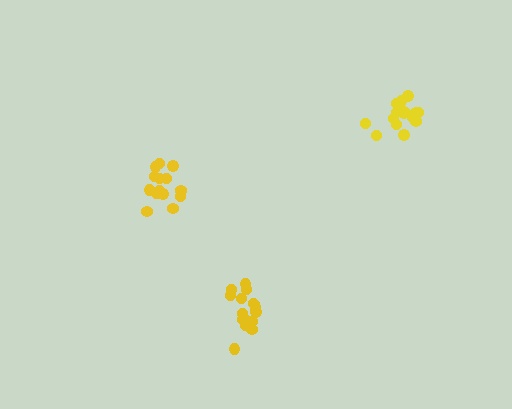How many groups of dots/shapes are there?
There are 3 groups.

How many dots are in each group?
Group 1: 17 dots, Group 2: 16 dots, Group 3: 14 dots (47 total).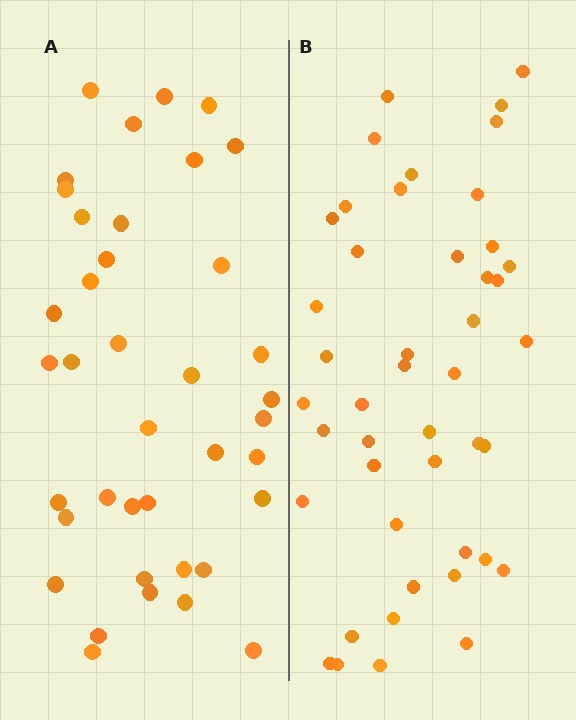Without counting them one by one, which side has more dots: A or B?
Region B (the right region) has more dots.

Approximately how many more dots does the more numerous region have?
Region B has about 6 more dots than region A.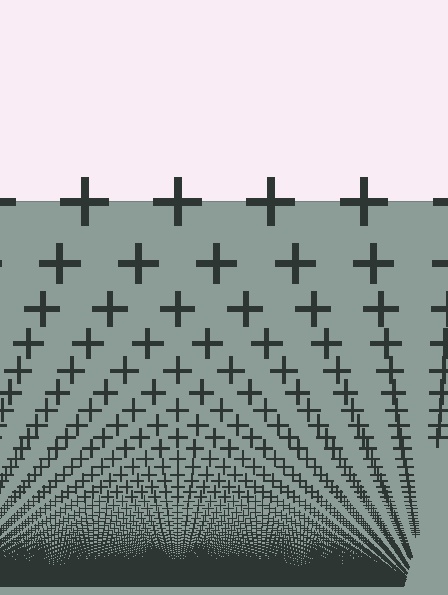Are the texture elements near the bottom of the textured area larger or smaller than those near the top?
Smaller. The gradient is inverted — elements near the bottom are smaller and denser.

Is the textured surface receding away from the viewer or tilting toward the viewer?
The surface appears to tilt toward the viewer. Texture elements get larger and sparser toward the top.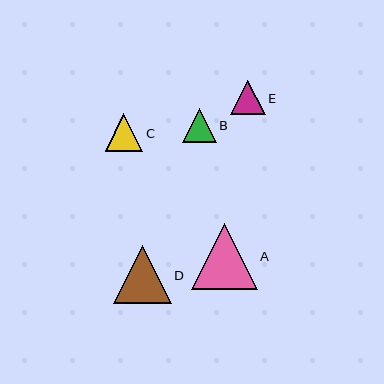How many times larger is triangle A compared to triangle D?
Triangle A is approximately 1.1 times the size of triangle D.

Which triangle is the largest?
Triangle A is the largest with a size of approximately 66 pixels.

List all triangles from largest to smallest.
From largest to smallest: A, D, C, E, B.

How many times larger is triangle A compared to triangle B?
Triangle A is approximately 1.9 times the size of triangle B.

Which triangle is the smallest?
Triangle B is the smallest with a size of approximately 34 pixels.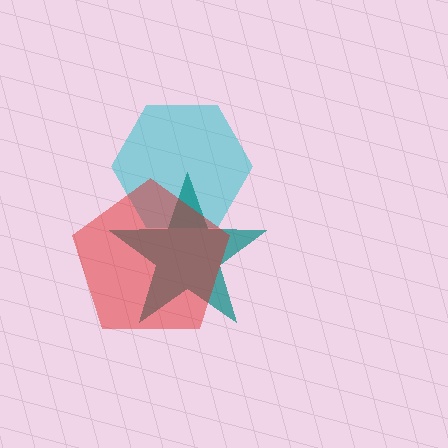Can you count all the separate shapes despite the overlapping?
Yes, there are 3 separate shapes.